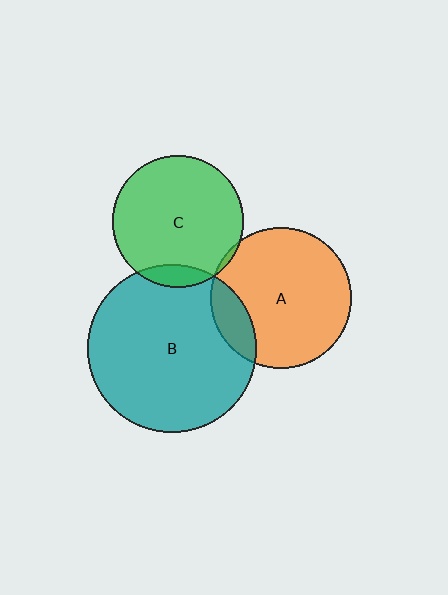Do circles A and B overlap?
Yes.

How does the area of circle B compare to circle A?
Approximately 1.4 times.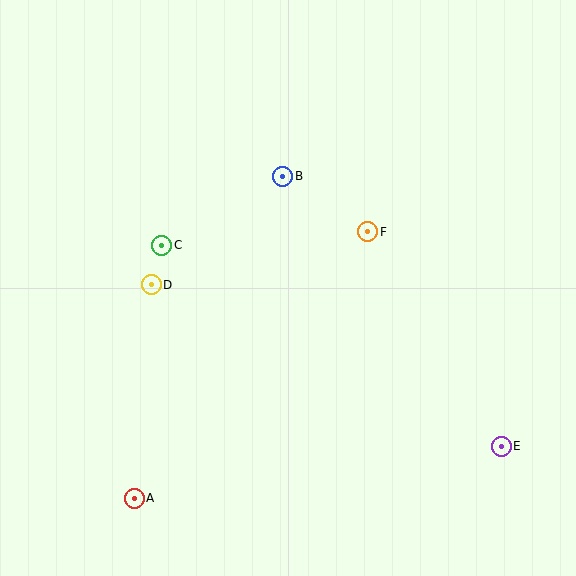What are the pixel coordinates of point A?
Point A is at (134, 498).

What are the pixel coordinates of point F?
Point F is at (368, 232).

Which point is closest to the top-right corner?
Point F is closest to the top-right corner.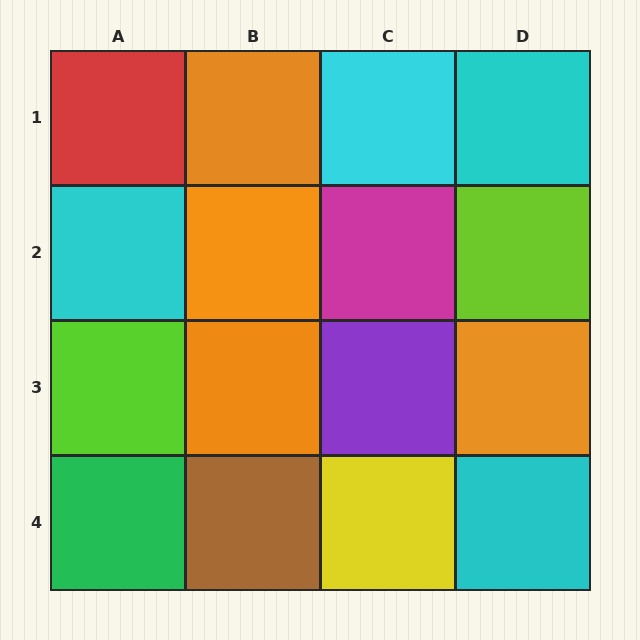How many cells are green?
1 cell is green.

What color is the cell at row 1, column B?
Orange.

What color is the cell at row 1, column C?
Cyan.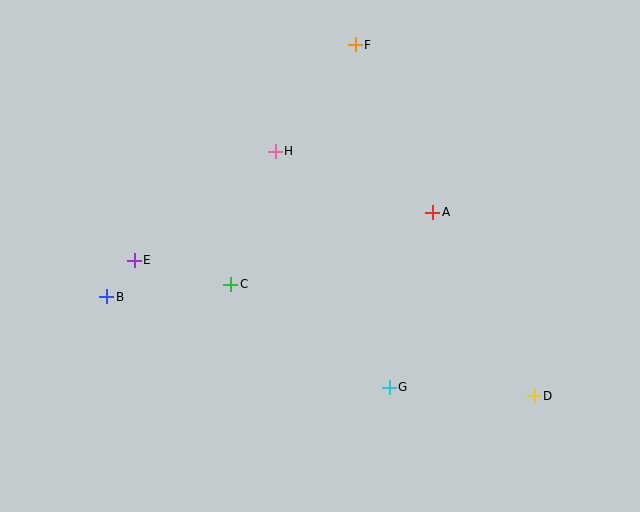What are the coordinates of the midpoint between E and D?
The midpoint between E and D is at (334, 328).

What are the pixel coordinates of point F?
Point F is at (355, 45).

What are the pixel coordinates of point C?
Point C is at (231, 284).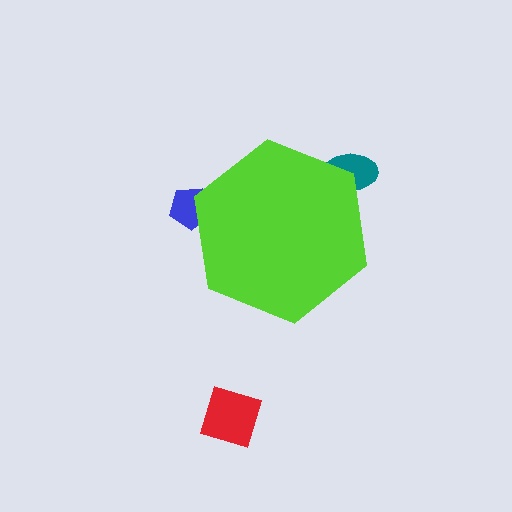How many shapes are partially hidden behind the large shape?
2 shapes are partially hidden.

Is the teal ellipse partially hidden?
Yes, the teal ellipse is partially hidden behind the lime hexagon.